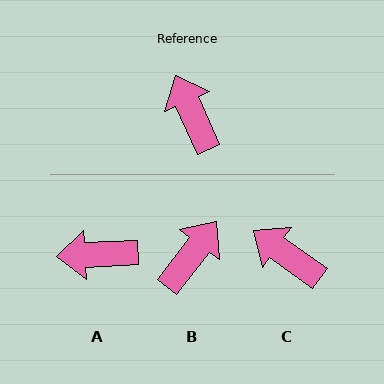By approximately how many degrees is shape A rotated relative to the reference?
Approximately 69 degrees counter-clockwise.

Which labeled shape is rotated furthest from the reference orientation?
A, about 69 degrees away.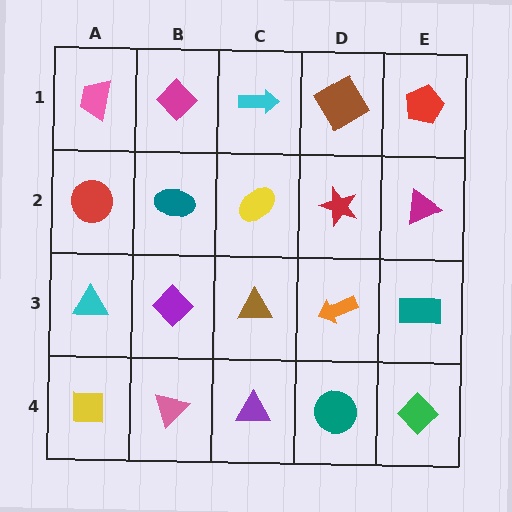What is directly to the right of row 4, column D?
A green diamond.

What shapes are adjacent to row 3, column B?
A teal ellipse (row 2, column B), a pink triangle (row 4, column B), a cyan triangle (row 3, column A), a brown triangle (row 3, column C).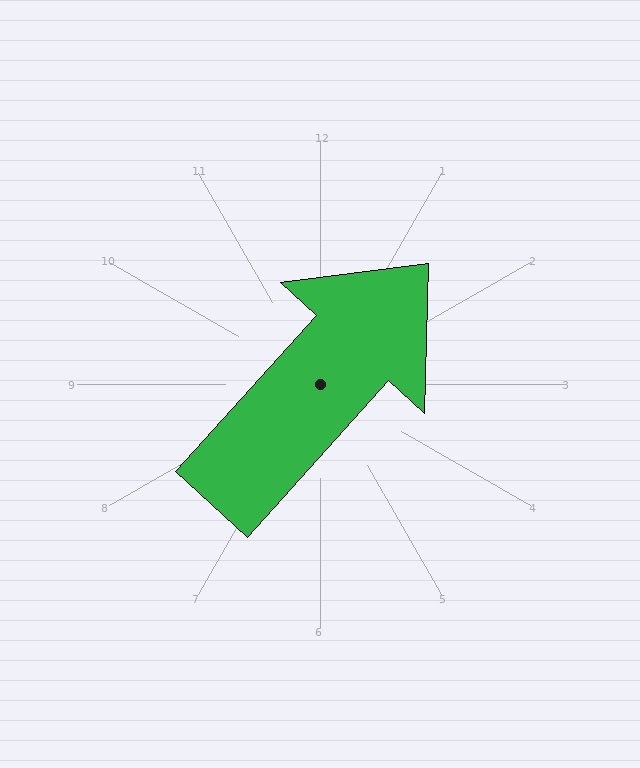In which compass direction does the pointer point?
Northeast.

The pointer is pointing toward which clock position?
Roughly 1 o'clock.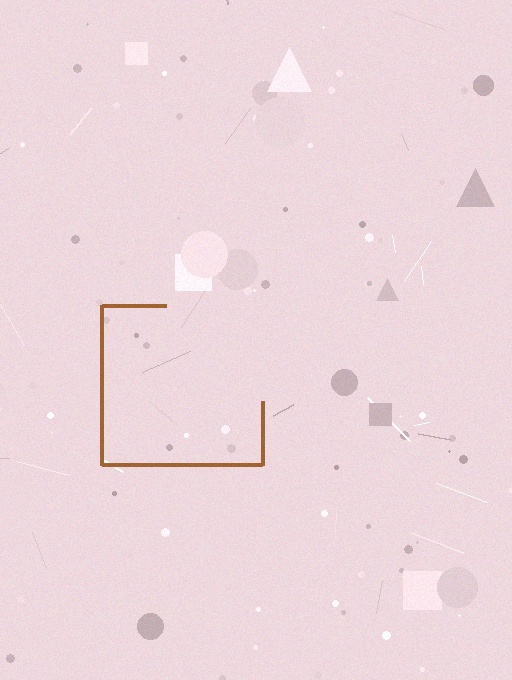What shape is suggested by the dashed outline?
The dashed outline suggests a square.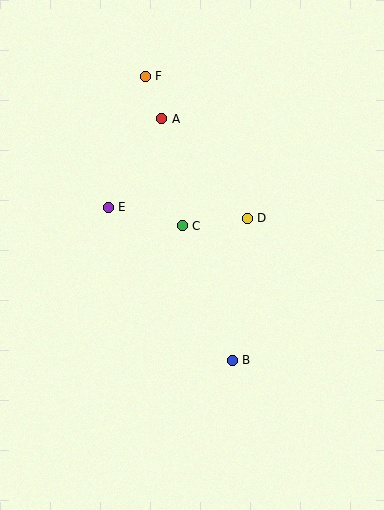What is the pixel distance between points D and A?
The distance between D and A is 131 pixels.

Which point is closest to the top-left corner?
Point F is closest to the top-left corner.